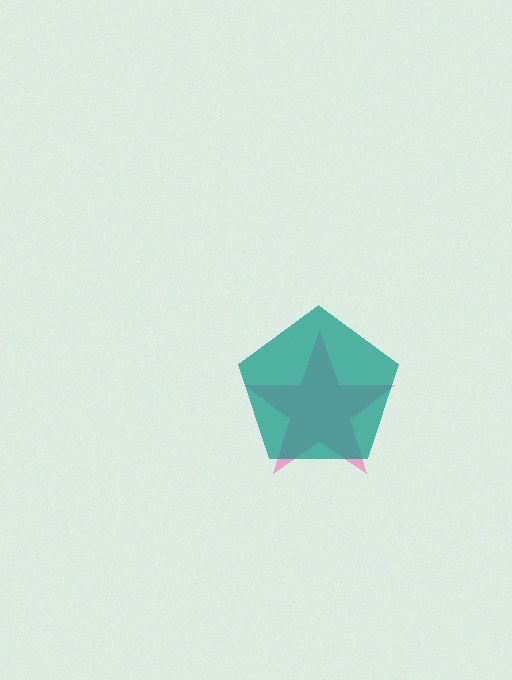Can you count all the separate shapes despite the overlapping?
Yes, there are 2 separate shapes.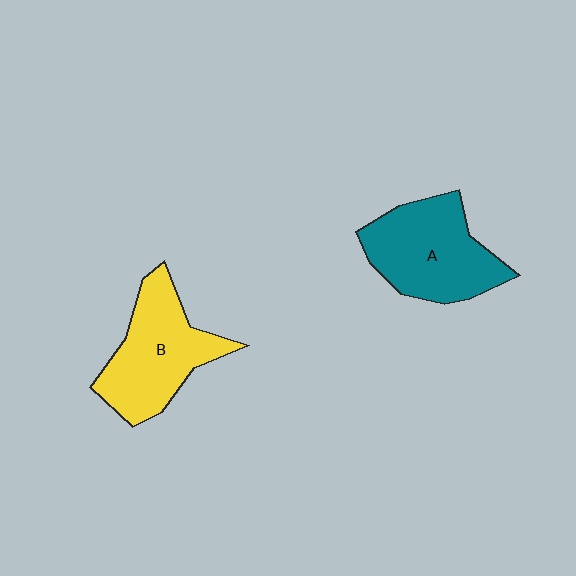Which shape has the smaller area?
Shape B (yellow).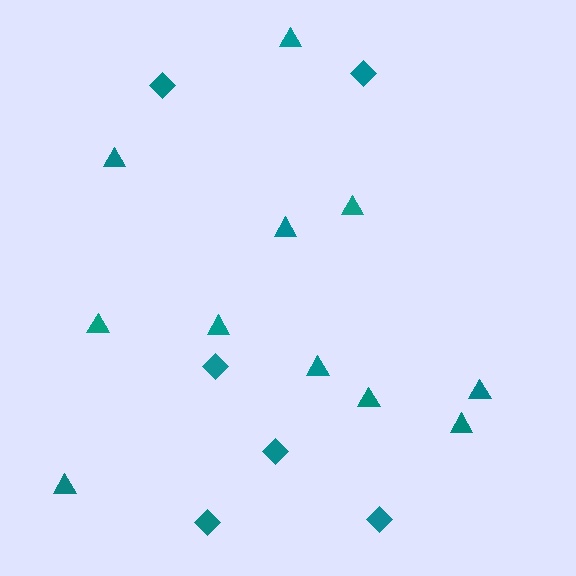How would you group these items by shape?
There are 2 groups: one group of diamonds (6) and one group of triangles (11).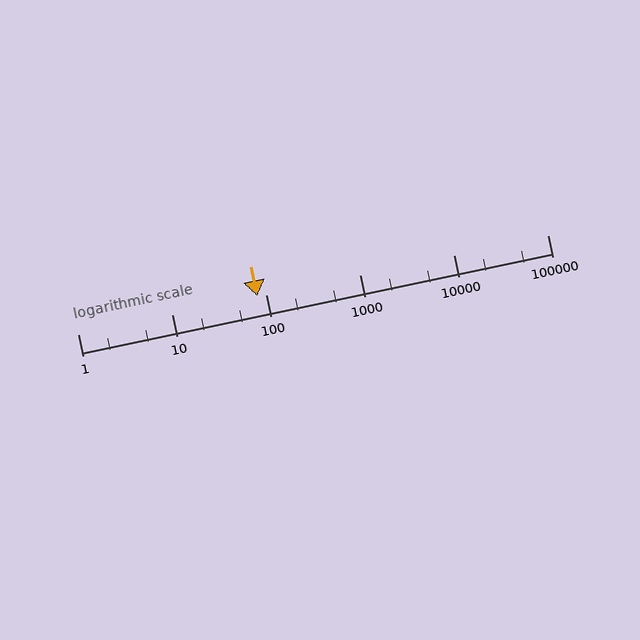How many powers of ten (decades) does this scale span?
The scale spans 5 decades, from 1 to 100000.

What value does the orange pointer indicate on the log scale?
The pointer indicates approximately 81.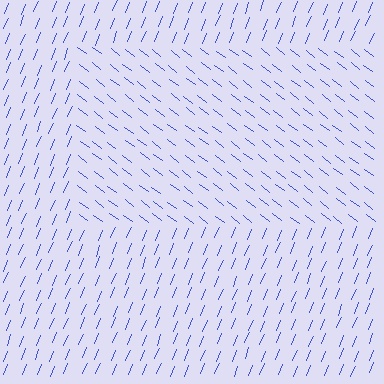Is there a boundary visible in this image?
Yes, there is a texture boundary formed by a change in line orientation.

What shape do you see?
I see a rectangle.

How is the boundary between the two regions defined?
The boundary is defined purely by a change in line orientation (approximately 75 degrees difference). All lines are the same color and thickness.